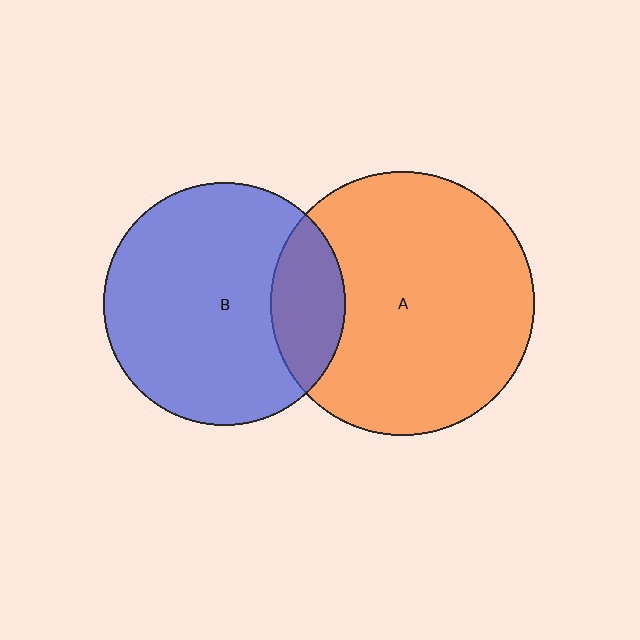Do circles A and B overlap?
Yes.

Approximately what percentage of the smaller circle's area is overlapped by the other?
Approximately 20%.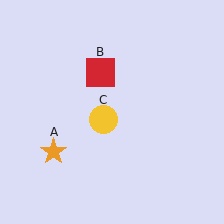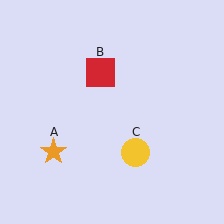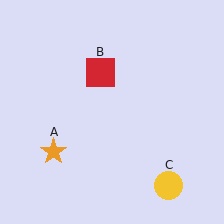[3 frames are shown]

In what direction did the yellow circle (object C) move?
The yellow circle (object C) moved down and to the right.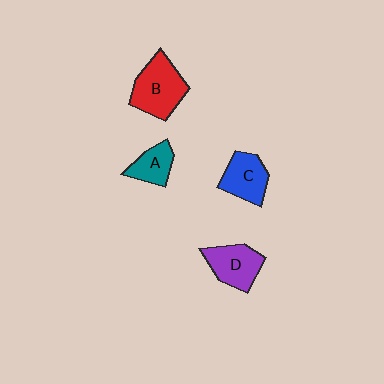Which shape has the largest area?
Shape B (red).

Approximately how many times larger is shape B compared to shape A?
Approximately 1.8 times.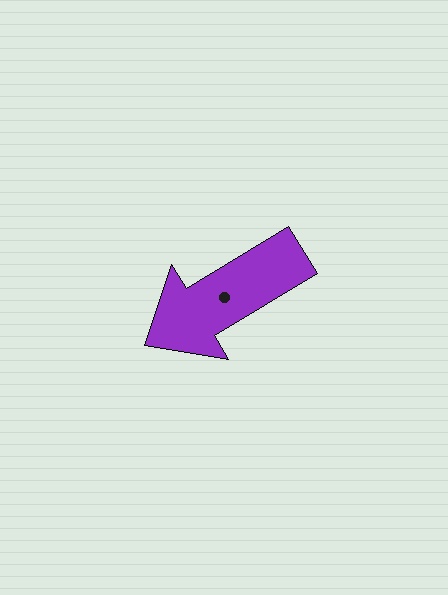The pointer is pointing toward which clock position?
Roughly 8 o'clock.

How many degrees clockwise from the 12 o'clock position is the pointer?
Approximately 239 degrees.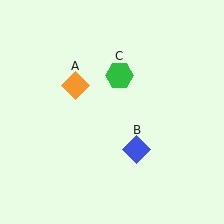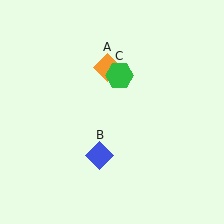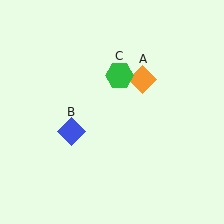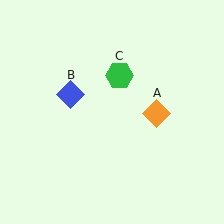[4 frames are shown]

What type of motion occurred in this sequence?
The orange diamond (object A), blue diamond (object B) rotated clockwise around the center of the scene.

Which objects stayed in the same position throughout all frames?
Green hexagon (object C) remained stationary.